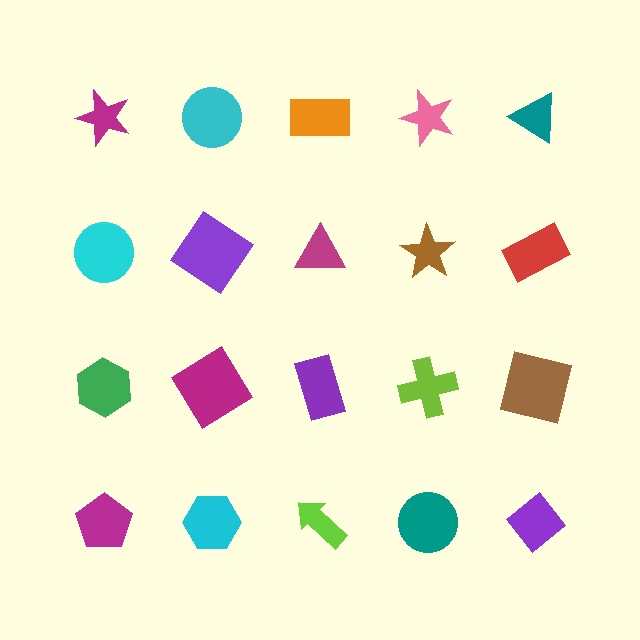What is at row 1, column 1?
A magenta star.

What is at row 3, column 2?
A magenta diamond.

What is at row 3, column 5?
A brown square.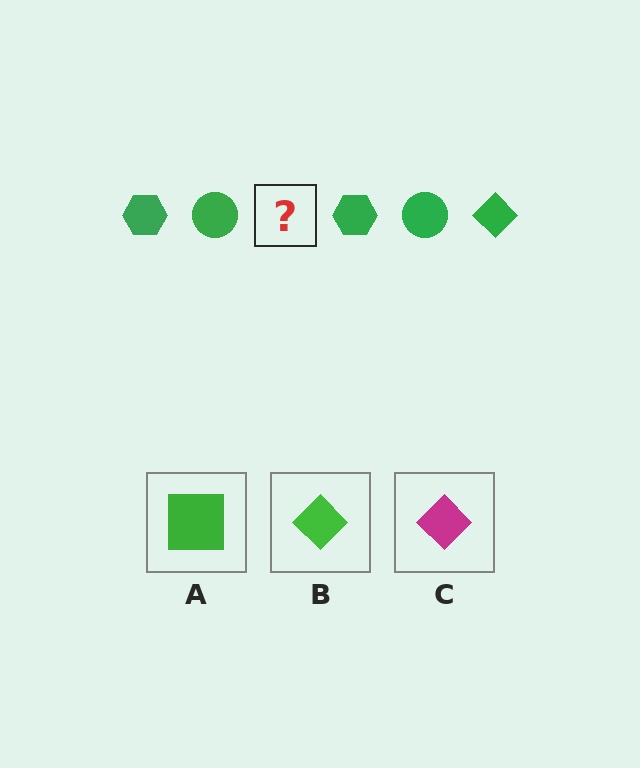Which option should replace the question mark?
Option B.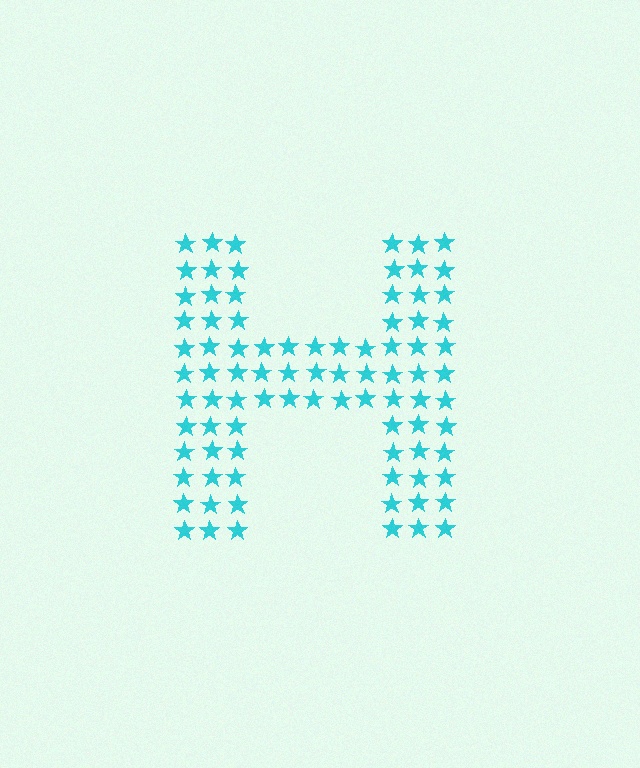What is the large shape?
The large shape is the letter H.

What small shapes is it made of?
It is made of small stars.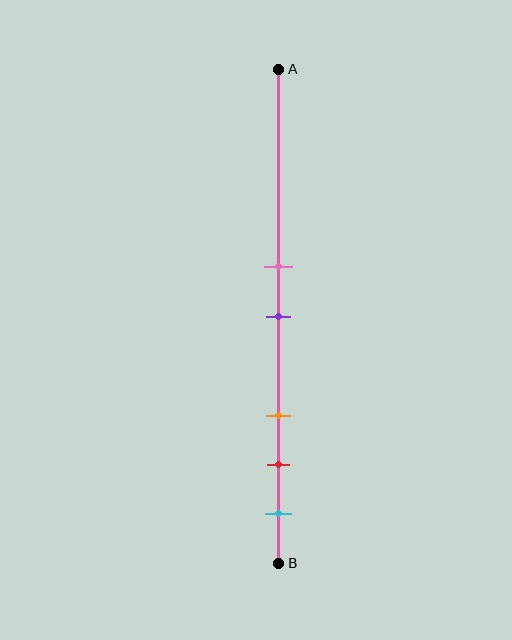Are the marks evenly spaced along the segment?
No, the marks are not evenly spaced.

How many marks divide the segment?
There are 5 marks dividing the segment.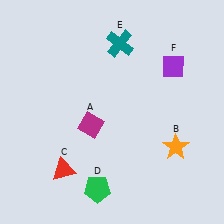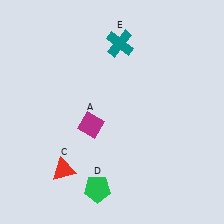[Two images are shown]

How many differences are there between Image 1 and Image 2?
There are 2 differences between the two images.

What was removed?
The orange star (B), the purple diamond (F) were removed in Image 2.